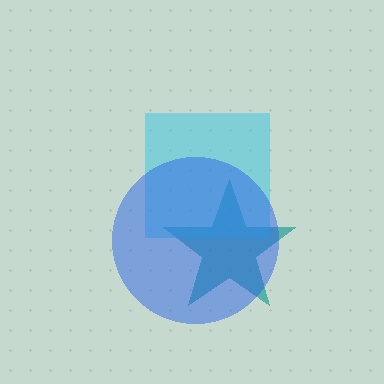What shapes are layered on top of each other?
The layered shapes are: a teal star, a cyan square, a blue circle.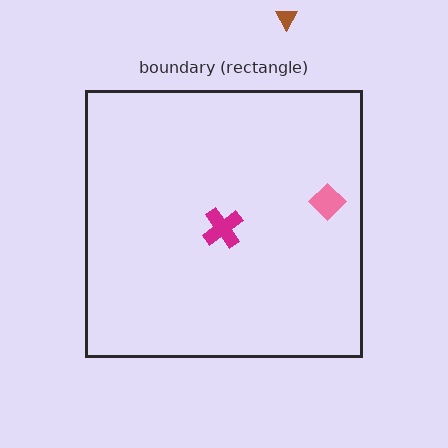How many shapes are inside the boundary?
2 inside, 1 outside.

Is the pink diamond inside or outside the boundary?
Inside.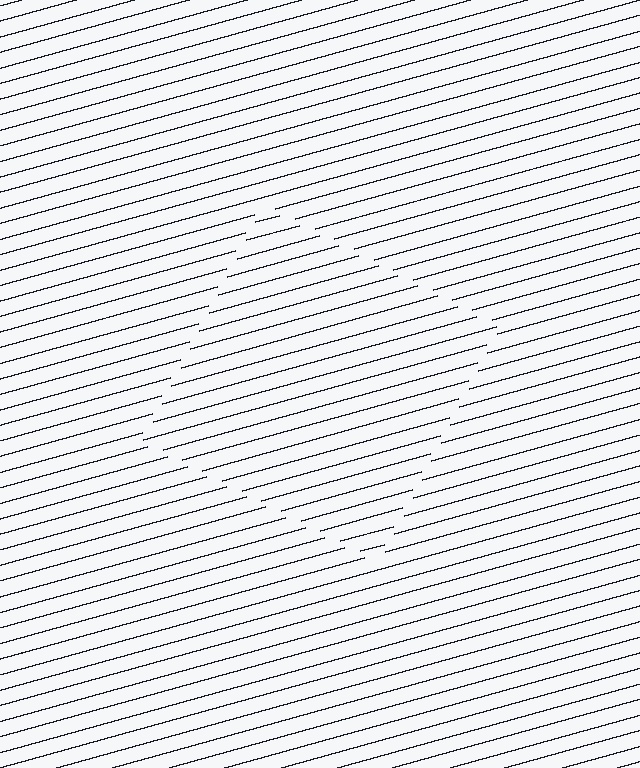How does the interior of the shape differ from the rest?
The interior of the shape contains the same grating, shifted by half a period — the contour is defined by the phase discontinuity where line-ends from the inner and outer gratings abut.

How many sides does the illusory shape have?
4 sides — the line-ends trace a square.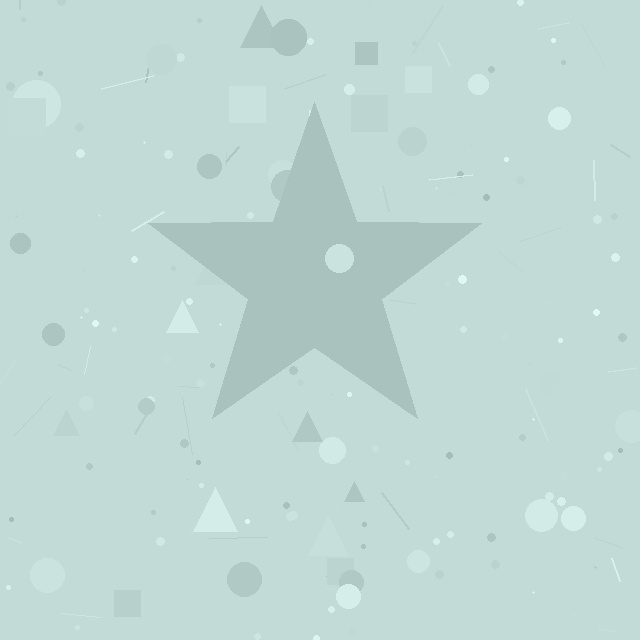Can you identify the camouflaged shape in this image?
The camouflaged shape is a star.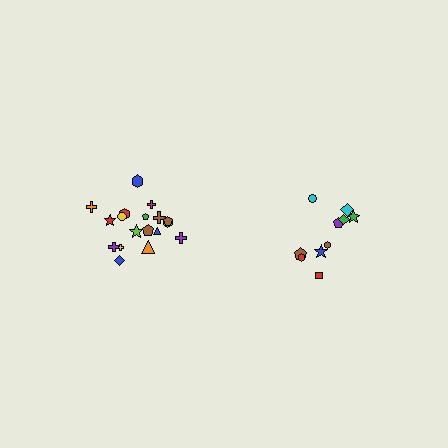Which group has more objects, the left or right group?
The left group.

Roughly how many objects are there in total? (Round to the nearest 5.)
Roughly 30 objects in total.